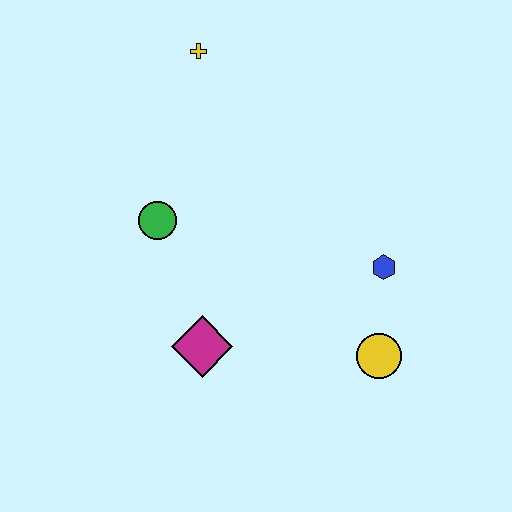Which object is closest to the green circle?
The magenta diamond is closest to the green circle.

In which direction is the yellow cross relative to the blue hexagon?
The yellow cross is above the blue hexagon.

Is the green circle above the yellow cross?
No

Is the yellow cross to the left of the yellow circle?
Yes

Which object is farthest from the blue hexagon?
The yellow cross is farthest from the blue hexagon.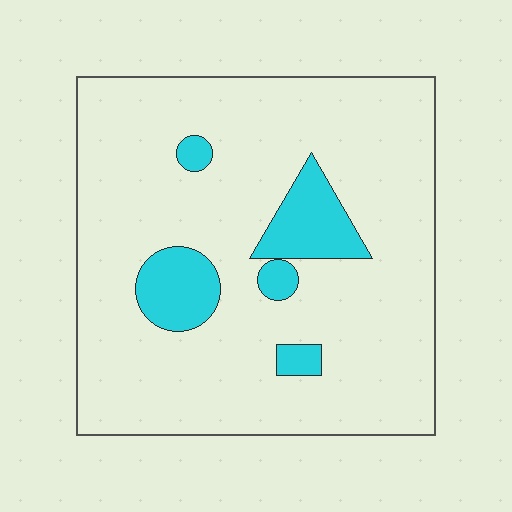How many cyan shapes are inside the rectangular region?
5.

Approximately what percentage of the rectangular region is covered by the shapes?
Approximately 15%.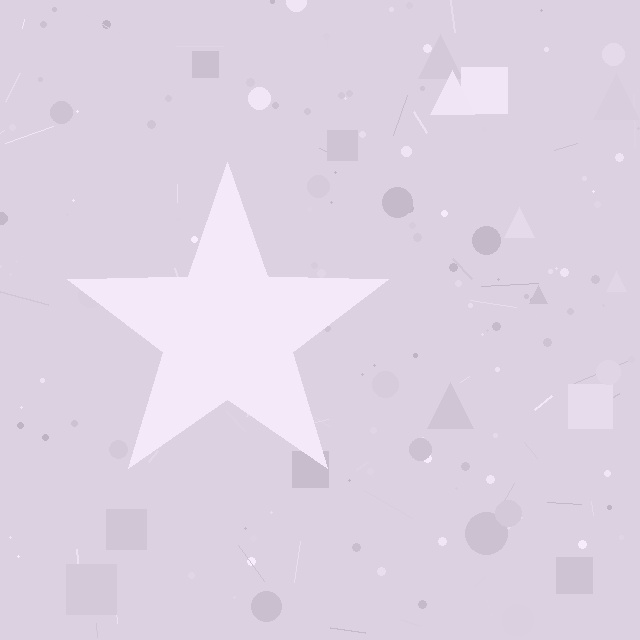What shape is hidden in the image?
A star is hidden in the image.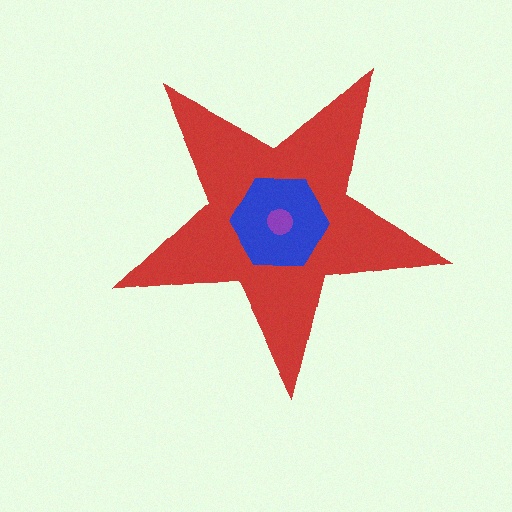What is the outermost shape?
The red star.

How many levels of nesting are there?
3.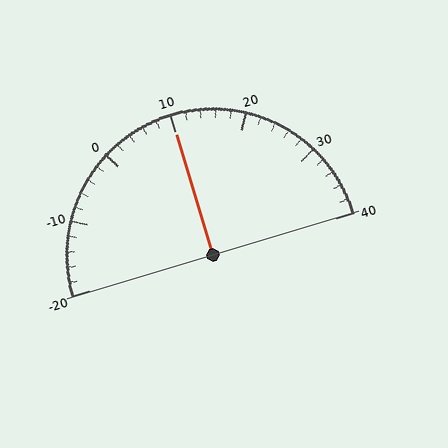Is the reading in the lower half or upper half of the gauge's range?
The reading is in the upper half of the range (-20 to 40).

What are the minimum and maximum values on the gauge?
The gauge ranges from -20 to 40.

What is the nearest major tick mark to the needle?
The nearest major tick mark is 10.